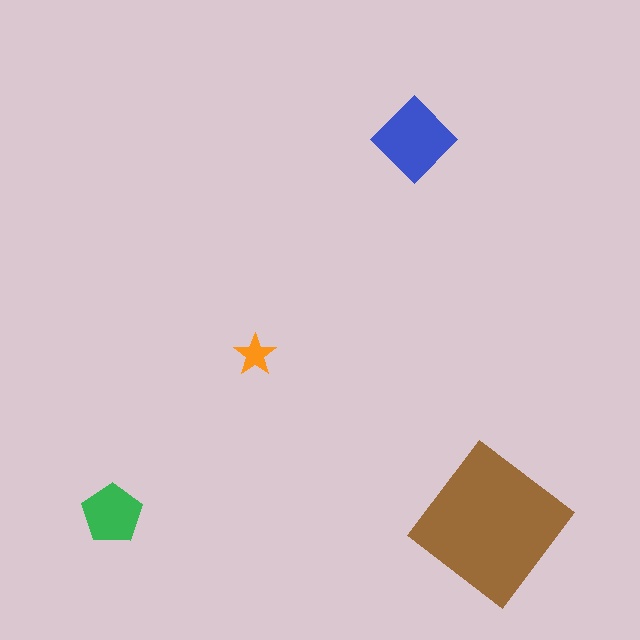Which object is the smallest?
The orange star.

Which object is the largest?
The brown diamond.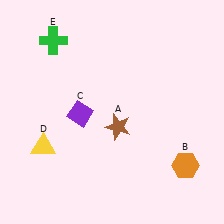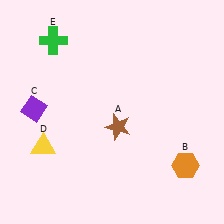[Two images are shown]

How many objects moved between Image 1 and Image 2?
1 object moved between the two images.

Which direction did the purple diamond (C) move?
The purple diamond (C) moved left.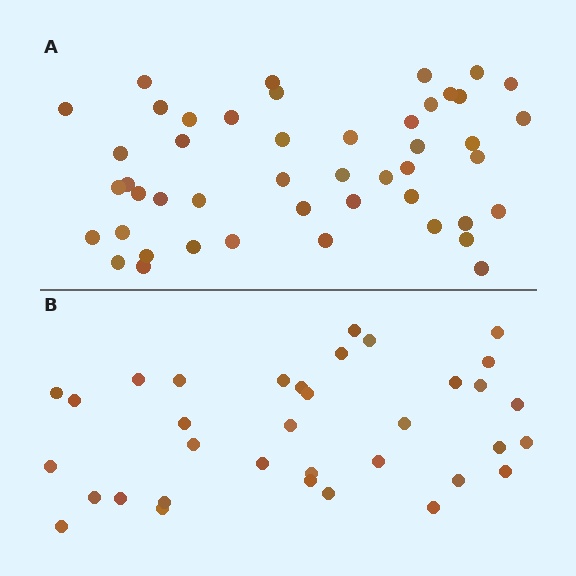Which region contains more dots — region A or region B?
Region A (the top region) has more dots.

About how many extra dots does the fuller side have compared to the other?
Region A has roughly 12 or so more dots than region B.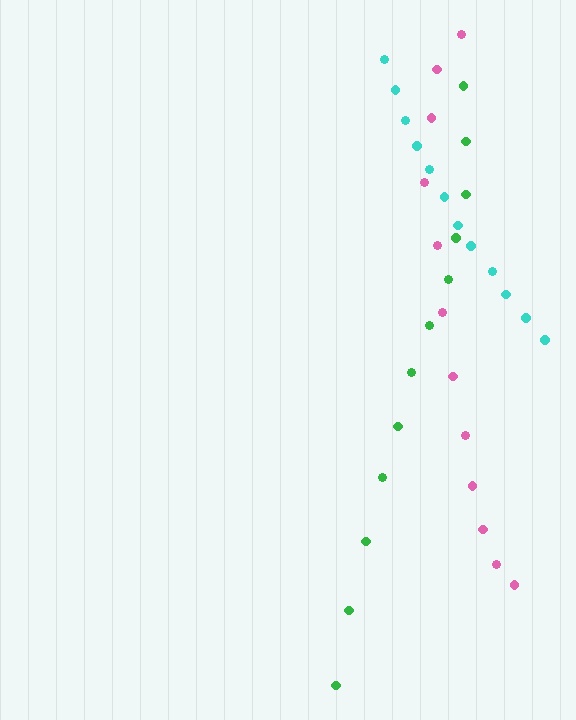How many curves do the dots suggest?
There are 3 distinct paths.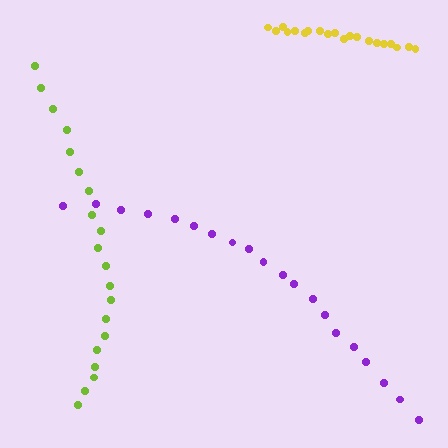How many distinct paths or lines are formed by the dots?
There are 3 distinct paths.